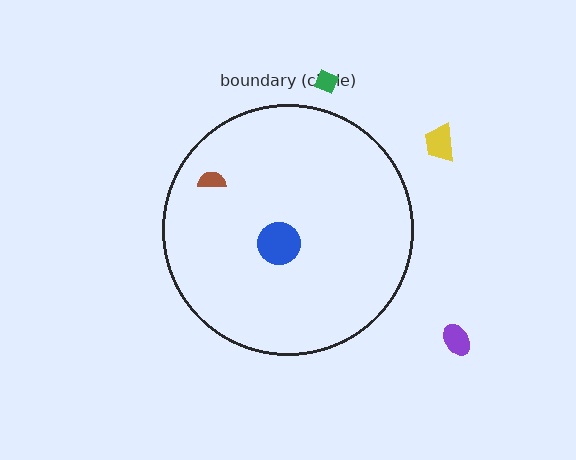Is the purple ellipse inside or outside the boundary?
Outside.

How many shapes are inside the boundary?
2 inside, 3 outside.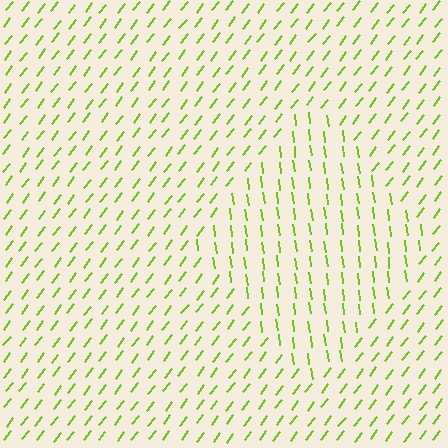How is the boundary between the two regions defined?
The boundary is defined purely by a change in line orientation (approximately 45 degrees difference). All lines are the same color and thickness.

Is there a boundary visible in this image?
Yes, there is a texture boundary formed by a change in line orientation.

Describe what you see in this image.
The image is filled with small lime line segments. A diamond region in the image has lines oriented differently from the surrounding lines, creating a visible texture boundary.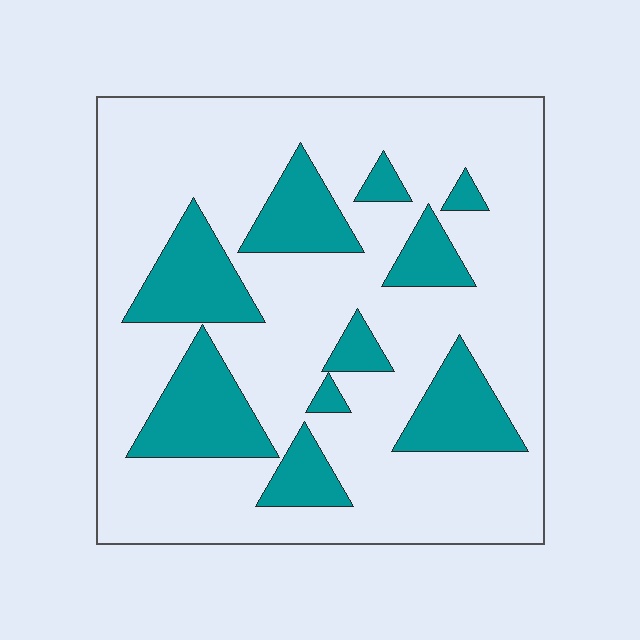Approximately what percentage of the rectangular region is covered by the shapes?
Approximately 25%.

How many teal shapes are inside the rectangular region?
10.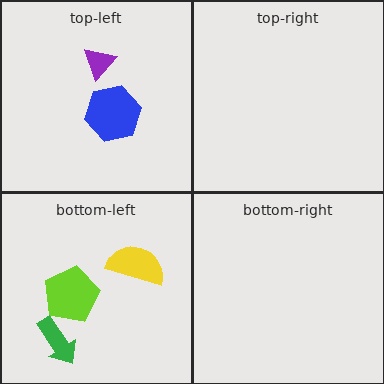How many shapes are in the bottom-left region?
3.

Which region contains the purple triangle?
The top-left region.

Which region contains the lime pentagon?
The bottom-left region.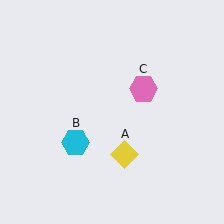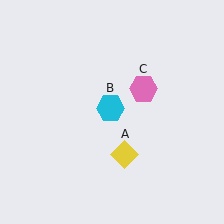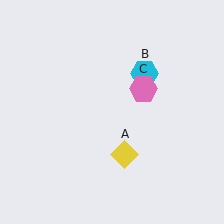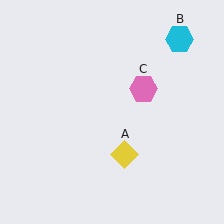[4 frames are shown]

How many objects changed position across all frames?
1 object changed position: cyan hexagon (object B).